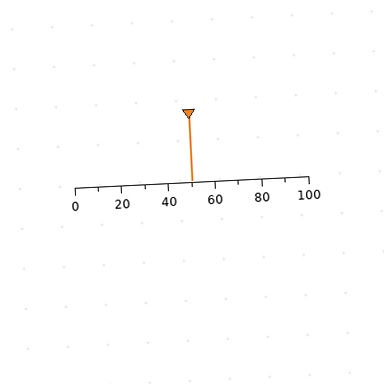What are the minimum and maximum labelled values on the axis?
The axis runs from 0 to 100.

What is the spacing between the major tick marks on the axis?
The major ticks are spaced 20 apart.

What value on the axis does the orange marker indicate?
The marker indicates approximately 50.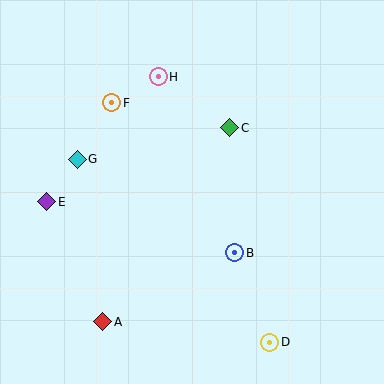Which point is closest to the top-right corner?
Point C is closest to the top-right corner.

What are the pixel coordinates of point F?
Point F is at (112, 103).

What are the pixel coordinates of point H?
Point H is at (158, 77).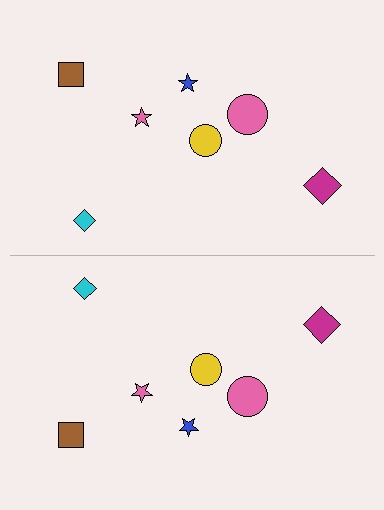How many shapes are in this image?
There are 14 shapes in this image.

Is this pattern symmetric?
Yes, this pattern has bilateral (reflection) symmetry.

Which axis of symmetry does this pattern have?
The pattern has a horizontal axis of symmetry running through the center of the image.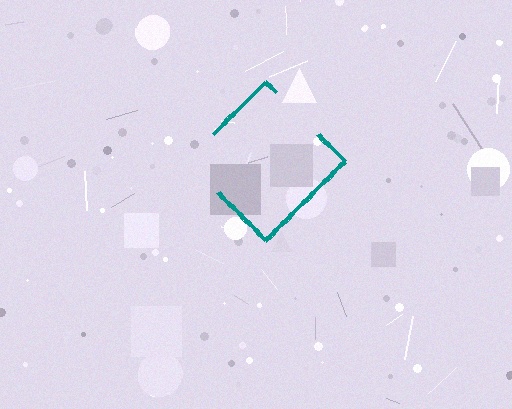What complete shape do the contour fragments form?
The contour fragments form a diamond.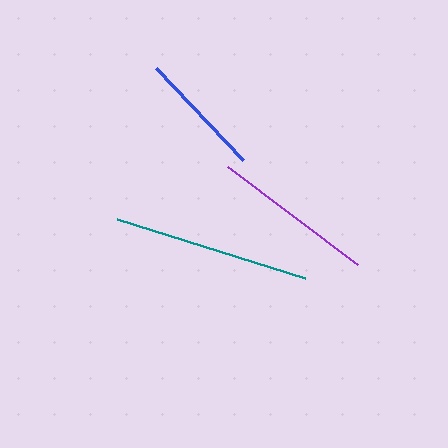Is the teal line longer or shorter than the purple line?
The teal line is longer than the purple line.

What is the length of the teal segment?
The teal segment is approximately 197 pixels long.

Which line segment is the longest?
The teal line is the longest at approximately 197 pixels.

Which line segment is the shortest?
The blue line is the shortest at approximately 127 pixels.